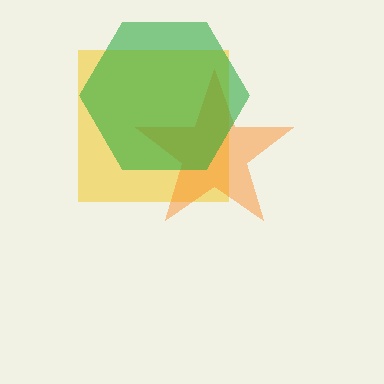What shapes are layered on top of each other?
The layered shapes are: a yellow square, an orange star, a green hexagon.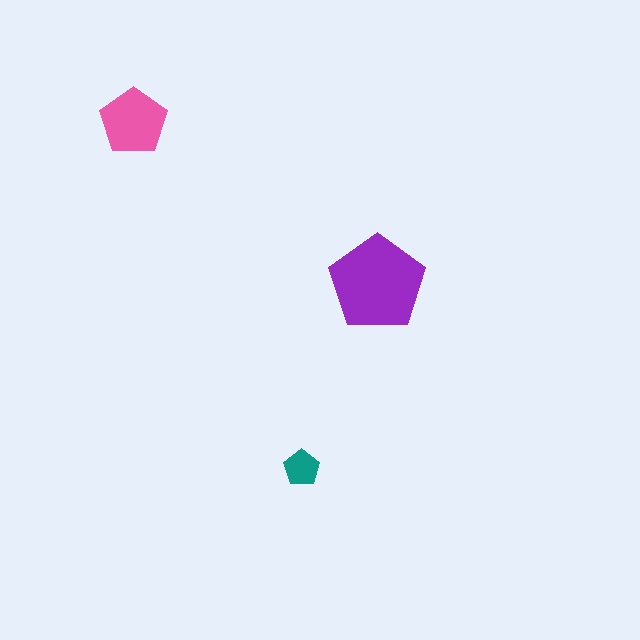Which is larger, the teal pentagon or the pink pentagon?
The pink one.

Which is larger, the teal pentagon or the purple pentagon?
The purple one.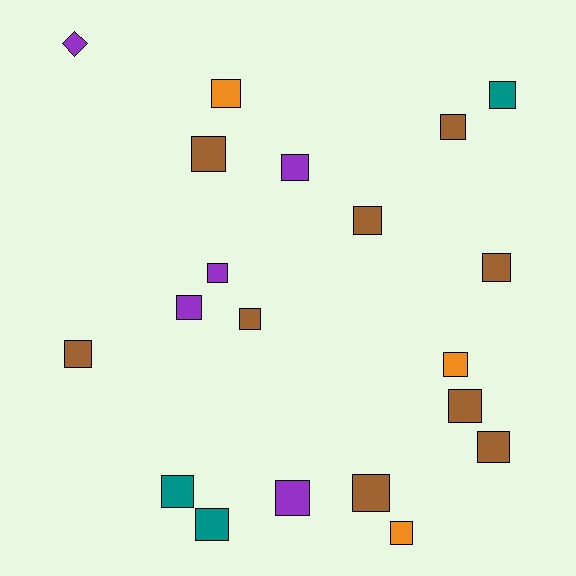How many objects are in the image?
There are 20 objects.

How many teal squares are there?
There are 3 teal squares.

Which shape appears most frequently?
Square, with 19 objects.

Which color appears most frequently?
Brown, with 9 objects.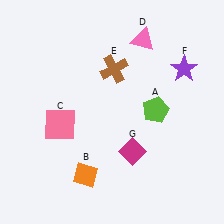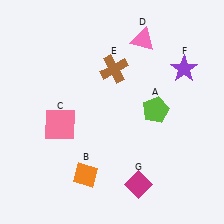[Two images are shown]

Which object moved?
The magenta diamond (G) moved down.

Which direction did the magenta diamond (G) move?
The magenta diamond (G) moved down.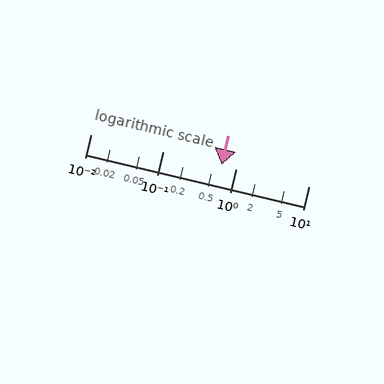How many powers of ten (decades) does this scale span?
The scale spans 3 decades, from 0.01 to 10.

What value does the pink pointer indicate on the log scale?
The pointer indicates approximately 0.63.